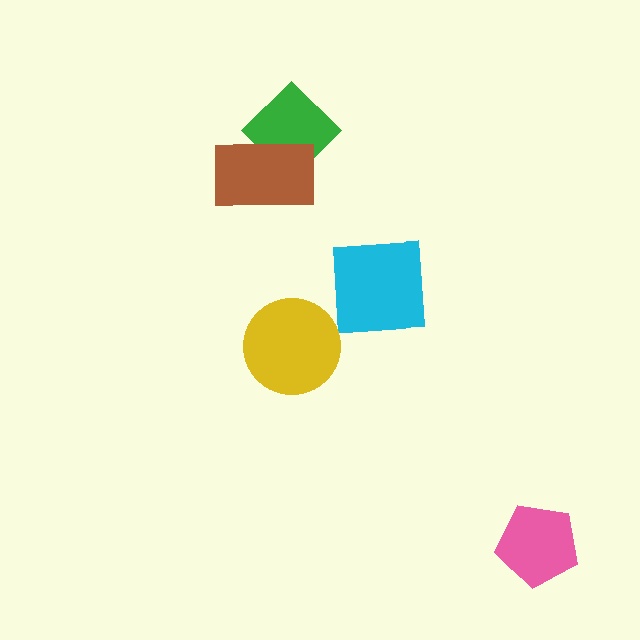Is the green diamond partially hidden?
Yes, it is partially covered by another shape.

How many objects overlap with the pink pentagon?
0 objects overlap with the pink pentagon.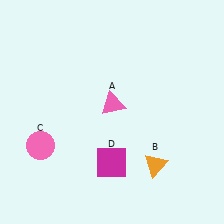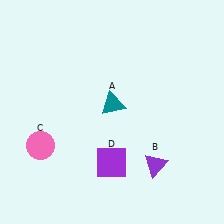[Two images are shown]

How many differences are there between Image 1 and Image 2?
There are 3 differences between the two images.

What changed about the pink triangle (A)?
In Image 1, A is pink. In Image 2, it changed to teal.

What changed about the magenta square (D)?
In Image 1, D is magenta. In Image 2, it changed to purple.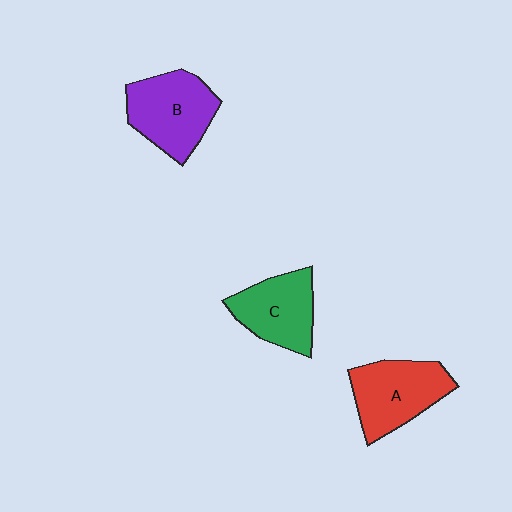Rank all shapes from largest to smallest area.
From largest to smallest: B (purple), A (red), C (green).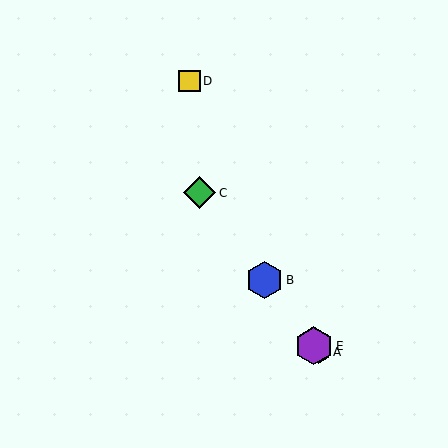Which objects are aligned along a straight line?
Objects A, B, C, E are aligned along a straight line.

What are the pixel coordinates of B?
Object B is at (265, 280).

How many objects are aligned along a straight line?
4 objects (A, B, C, E) are aligned along a straight line.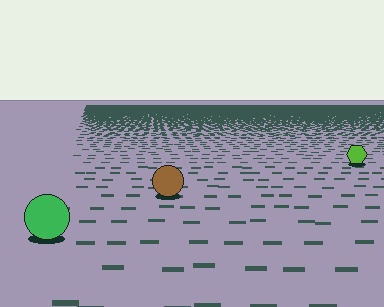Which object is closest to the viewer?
The green circle is closest. The texture marks near it are larger and more spread out.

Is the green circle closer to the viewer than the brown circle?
Yes. The green circle is closer — you can tell from the texture gradient: the ground texture is coarser near it.